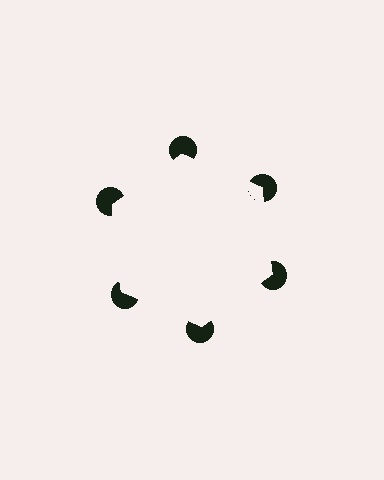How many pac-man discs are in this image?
There are 6 — one at each vertex of the illusory hexagon.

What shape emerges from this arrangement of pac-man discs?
An illusory hexagon — its edges are inferred from the aligned wedge cuts in the pac-man discs, not physically drawn.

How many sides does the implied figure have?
6 sides.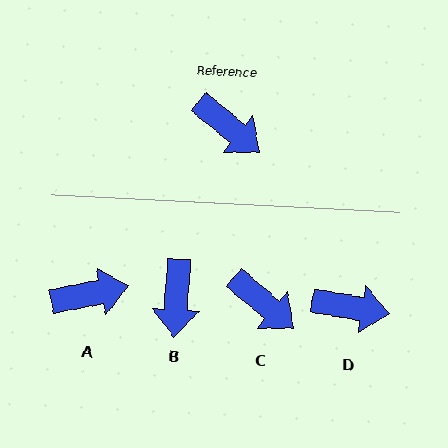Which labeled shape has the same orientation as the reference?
C.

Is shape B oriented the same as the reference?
No, it is off by about 54 degrees.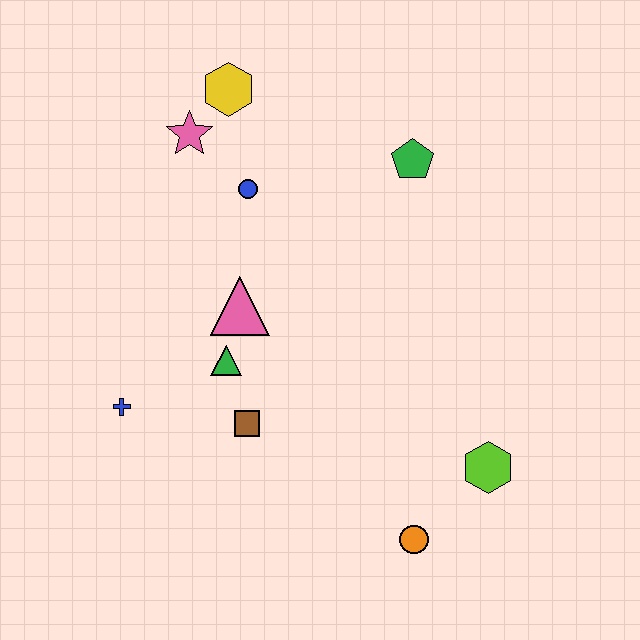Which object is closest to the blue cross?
The green triangle is closest to the blue cross.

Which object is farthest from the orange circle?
The yellow hexagon is farthest from the orange circle.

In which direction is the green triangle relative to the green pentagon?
The green triangle is below the green pentagon.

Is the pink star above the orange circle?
Yes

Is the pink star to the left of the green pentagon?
Yes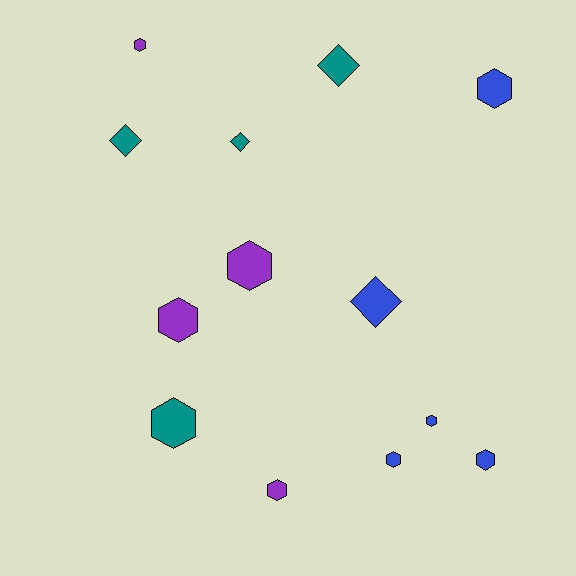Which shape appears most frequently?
Hexagon, with 9 objects.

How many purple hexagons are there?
There are 4 purple hexagons.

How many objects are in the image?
There are 13 objects.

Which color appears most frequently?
Blue, with 5 objects.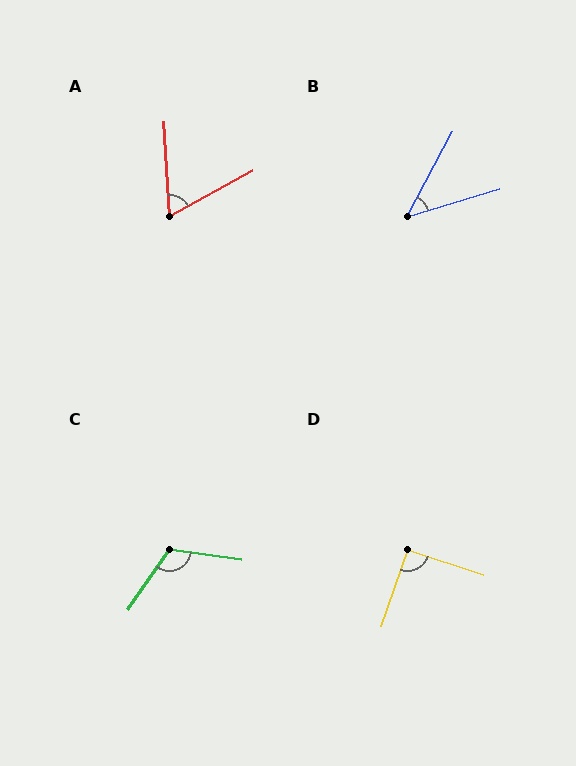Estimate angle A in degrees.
Approximately 64 degrees.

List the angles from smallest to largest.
B (45°), A (64°), D (91°), C (117°).